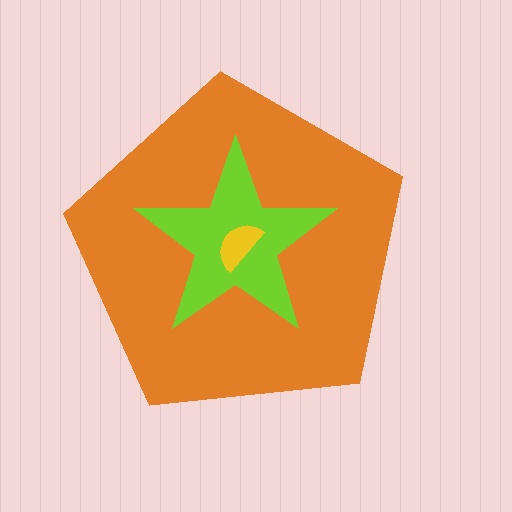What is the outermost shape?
The orange pentagon.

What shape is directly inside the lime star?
The yellow semicircle.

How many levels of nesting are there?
3.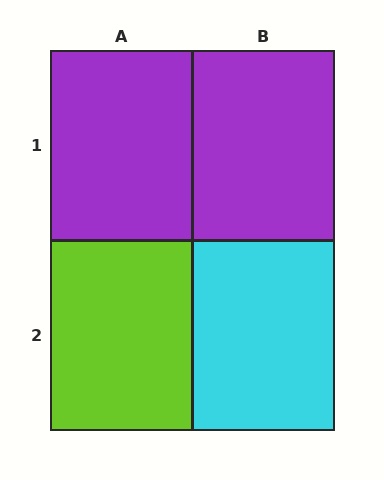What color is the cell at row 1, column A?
Purple.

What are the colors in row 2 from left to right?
Lime, cyan.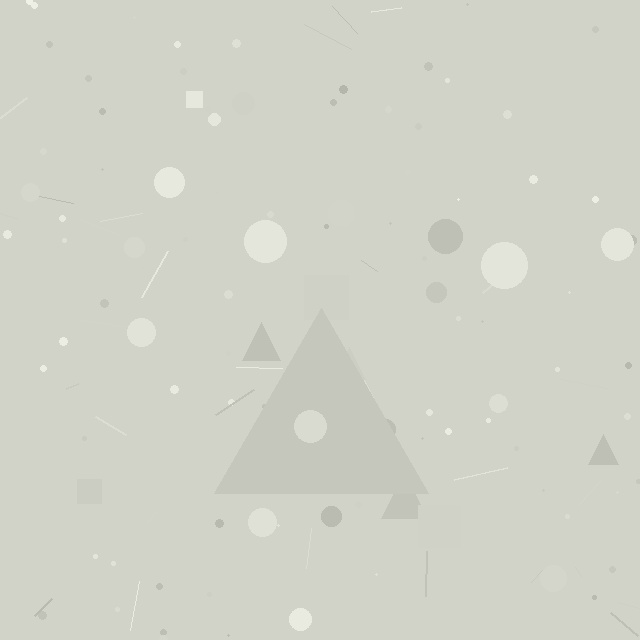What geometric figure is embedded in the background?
A triangle is embedded in the background.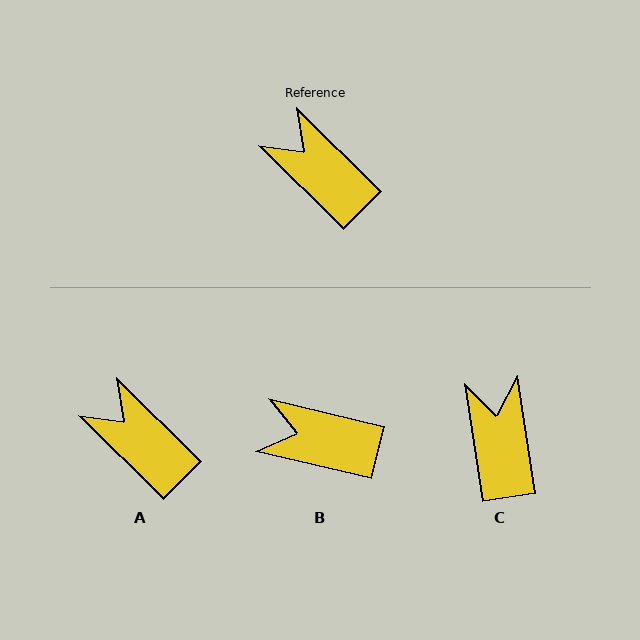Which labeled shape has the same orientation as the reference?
A.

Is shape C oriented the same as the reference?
No, it is off by about 37 degrees.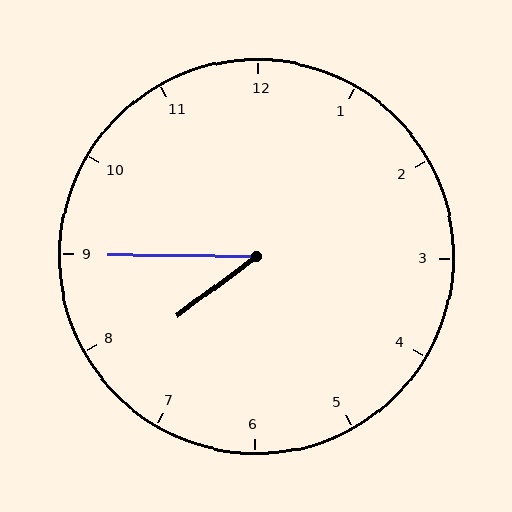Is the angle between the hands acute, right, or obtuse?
It is acute.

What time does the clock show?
7:45.